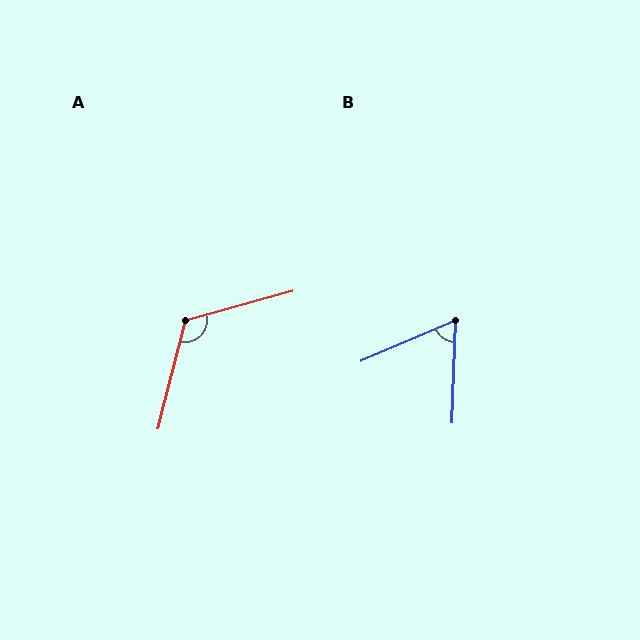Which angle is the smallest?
B, at approximately 65 degrees.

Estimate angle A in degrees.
Approximately 119 degrees.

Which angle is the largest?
A, at approximately 119 degrees.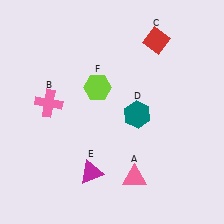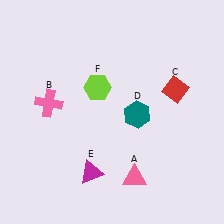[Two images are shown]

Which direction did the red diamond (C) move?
The red diamond (C) moved down.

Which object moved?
The red diamond (C) moved down.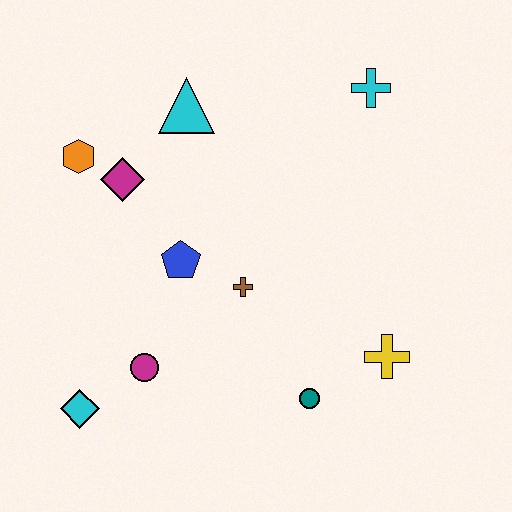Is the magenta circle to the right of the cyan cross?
No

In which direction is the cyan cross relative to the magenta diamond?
The cyan cross is to the right of the magenta diamond.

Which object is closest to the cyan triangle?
The magenta diamond is closest to the cyan triangle.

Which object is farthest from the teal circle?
The orange hexagon is farthest from the teal circle.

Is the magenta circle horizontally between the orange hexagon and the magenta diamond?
No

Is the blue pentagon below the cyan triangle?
Yes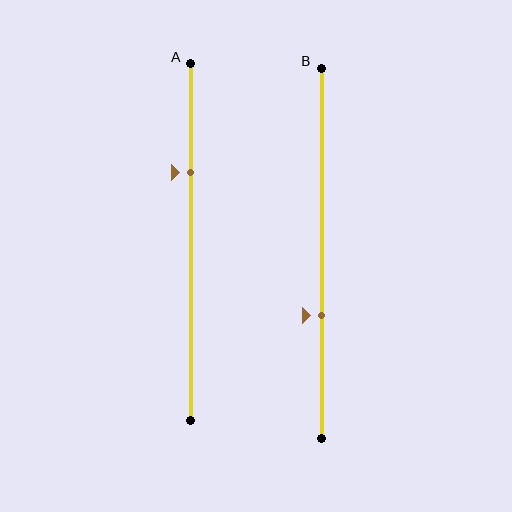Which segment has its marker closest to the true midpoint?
Segment B has its marker closest to the true midpoint.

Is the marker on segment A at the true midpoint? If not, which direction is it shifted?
No, the marker on segment A is shifted upward by about 20% of the segment length.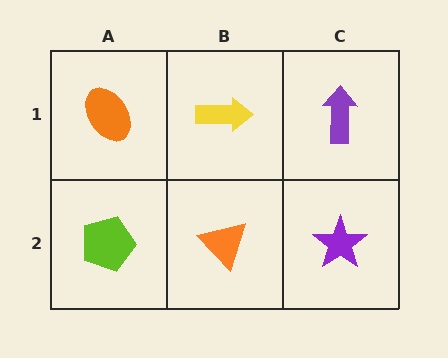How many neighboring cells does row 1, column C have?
2.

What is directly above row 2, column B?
A yellow arrow.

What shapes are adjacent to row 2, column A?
An orange ellipse (row 1, column A), an orange triangle (row 2, column B).